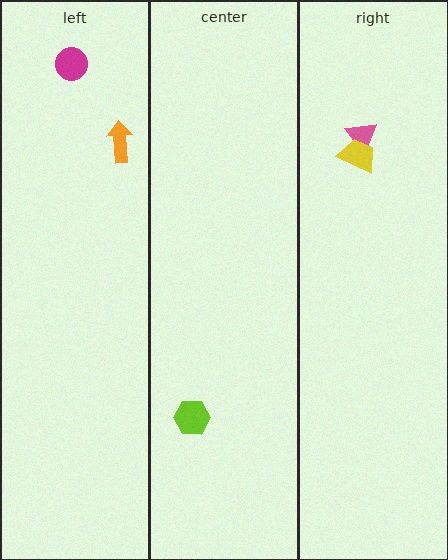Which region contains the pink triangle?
The right region.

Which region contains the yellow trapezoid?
The right region.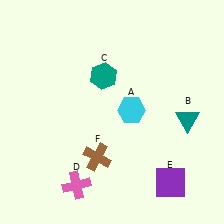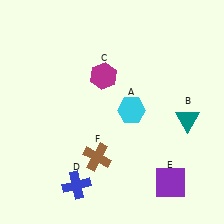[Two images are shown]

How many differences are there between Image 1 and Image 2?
There are 2 differences between the two images.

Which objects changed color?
C changed from teal to magenta. D changed from pink to blue.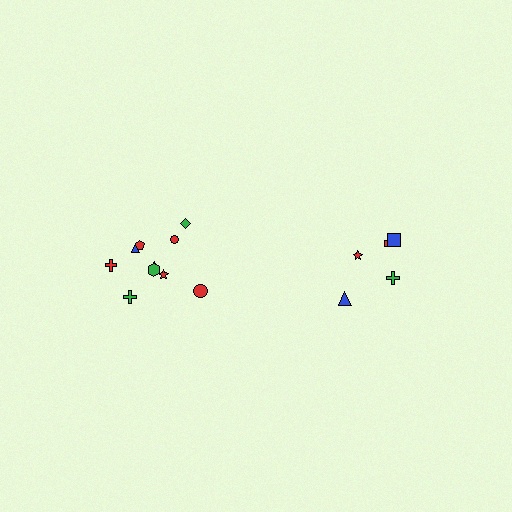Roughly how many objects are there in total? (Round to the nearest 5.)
Roughly 15 objects in total.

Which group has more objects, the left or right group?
The left group.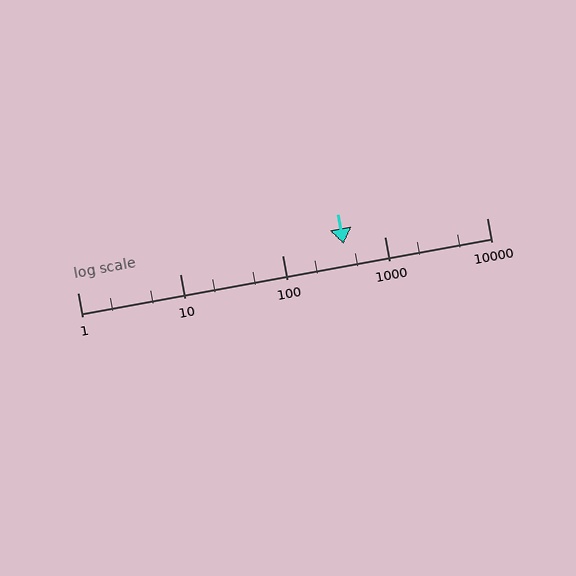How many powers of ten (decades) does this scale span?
The scale spans 4 decades, from 1 to 10000.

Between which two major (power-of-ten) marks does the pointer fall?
The pointer is between 100 and 1000.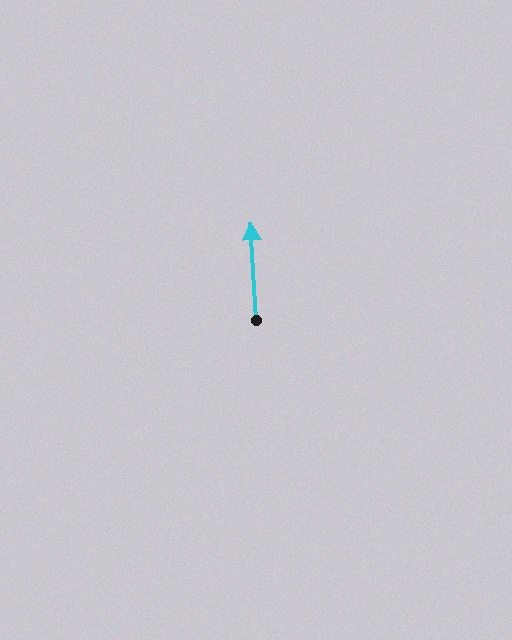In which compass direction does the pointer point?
North.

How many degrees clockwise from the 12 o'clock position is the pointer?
Approximately 357 degrees.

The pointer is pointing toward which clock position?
Roughly 12 o'clock.